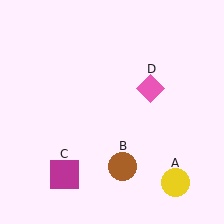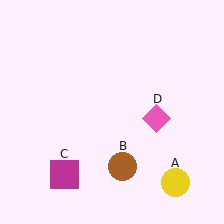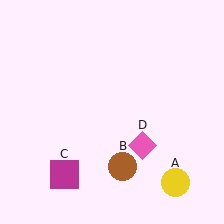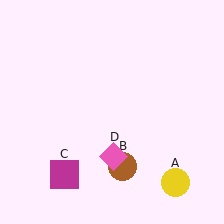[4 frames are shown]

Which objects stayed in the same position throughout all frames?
Yellow circle (object A) and brown circle (object B) and magenta square (object C) remained stationary.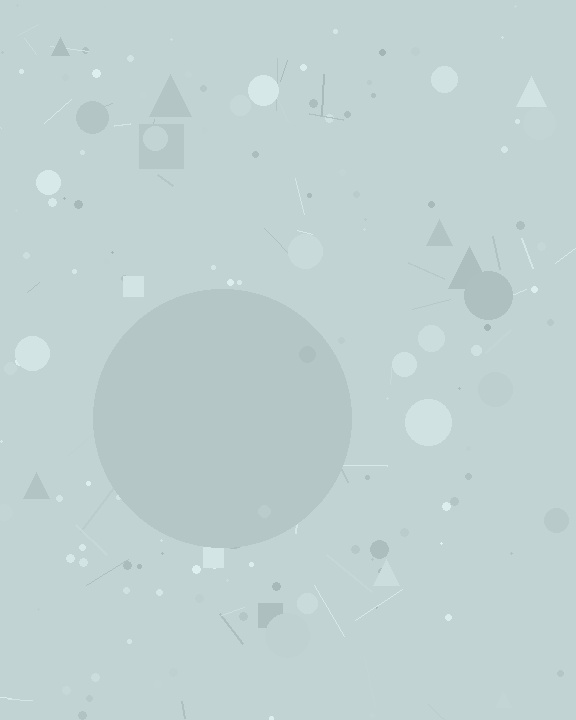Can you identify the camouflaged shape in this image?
The camouflaged shape is a circle.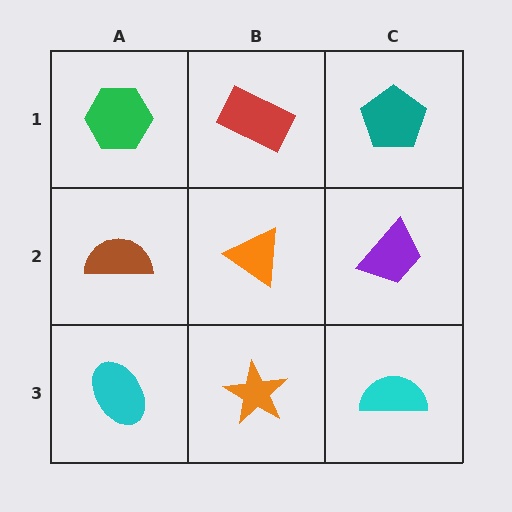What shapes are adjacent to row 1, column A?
A brown semicircle (row 2, column A), a red rectangle (row 1, column B).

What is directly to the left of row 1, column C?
A red rectangle.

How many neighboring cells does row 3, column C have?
2.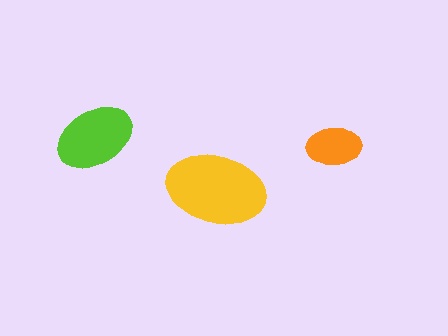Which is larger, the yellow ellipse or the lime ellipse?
The yellow one.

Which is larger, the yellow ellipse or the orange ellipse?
The yellow one.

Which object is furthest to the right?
The orange ellipse is rightmost.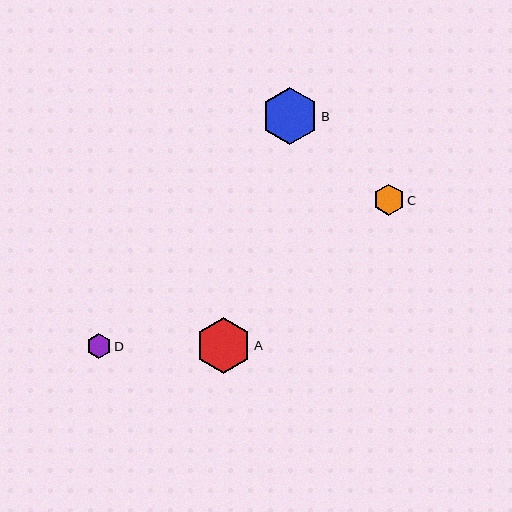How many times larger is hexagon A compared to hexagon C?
Hexagon A is approximately 1.8 times the size of hexagon C.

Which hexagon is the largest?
Hexagon B is the largest with a size of approximately 56 pixels.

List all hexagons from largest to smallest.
From largest to smallest: B, A, C, D.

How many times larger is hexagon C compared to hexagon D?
Hexagon C is approximately 1.3 times the size of hexagon D.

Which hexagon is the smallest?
Hexagon D is the smallest with a size of approximately 24 pixels.